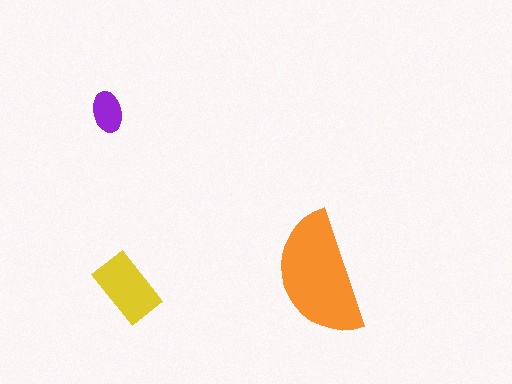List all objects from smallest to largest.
The purple ellipse, the yellow rectangle, the orange semicircle.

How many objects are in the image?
There are 3 objects in the image.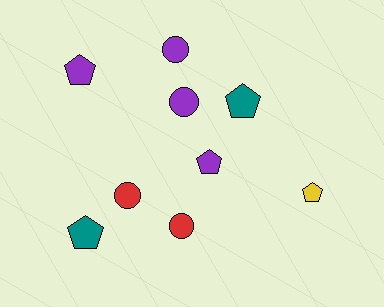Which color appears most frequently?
Purple, with 4 objects.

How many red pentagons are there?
There are no red pentagons.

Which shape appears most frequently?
Pentagon, with 5 objects.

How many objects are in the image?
There are 9 objects.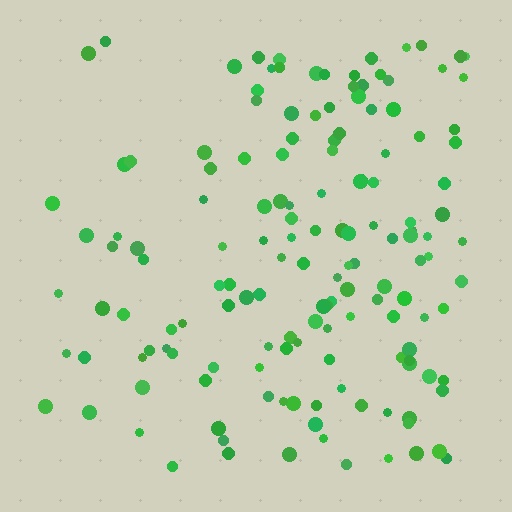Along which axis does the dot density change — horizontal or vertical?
Horizontal.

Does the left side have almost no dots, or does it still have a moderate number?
Still a moderate number, just noticeably fewer than the right.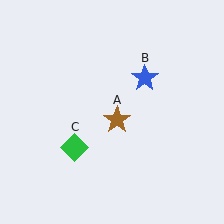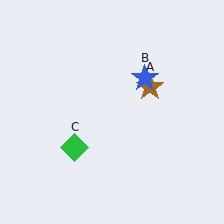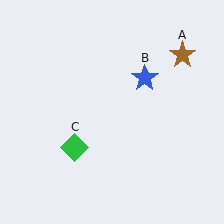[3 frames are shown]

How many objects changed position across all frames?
1 object changed position: brown star (object A).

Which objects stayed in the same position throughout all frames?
Blue star (object B) and green diamond (object C) remained stationary.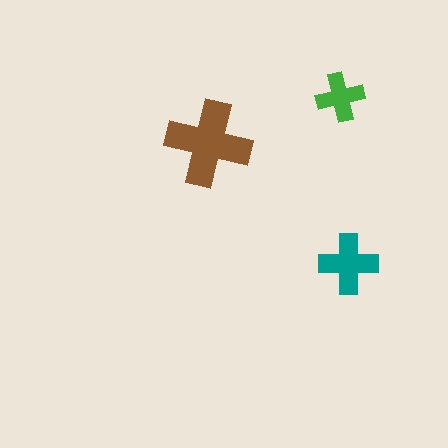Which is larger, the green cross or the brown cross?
The brown one.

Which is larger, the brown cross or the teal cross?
The brown one.